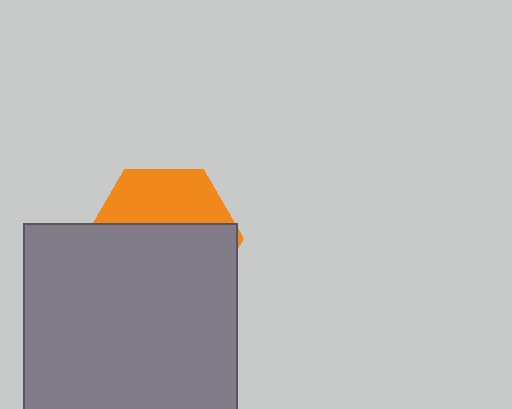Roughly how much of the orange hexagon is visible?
A small part of it is visible (roughly 37%).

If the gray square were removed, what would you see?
You would see the complete orange hexagon.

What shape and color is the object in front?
The object in front is a gray square.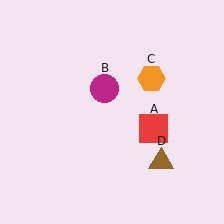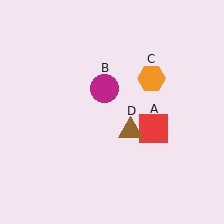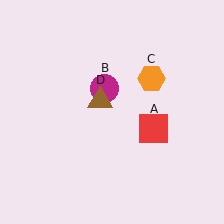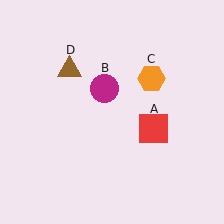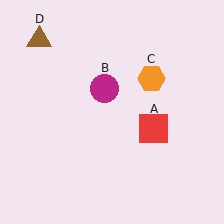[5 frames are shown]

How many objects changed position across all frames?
1 object changed position: brown triangle (object D).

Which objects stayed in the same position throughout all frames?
Red square (object A) and magenta circle (object B) and orange hexagon (object C) remained stationary.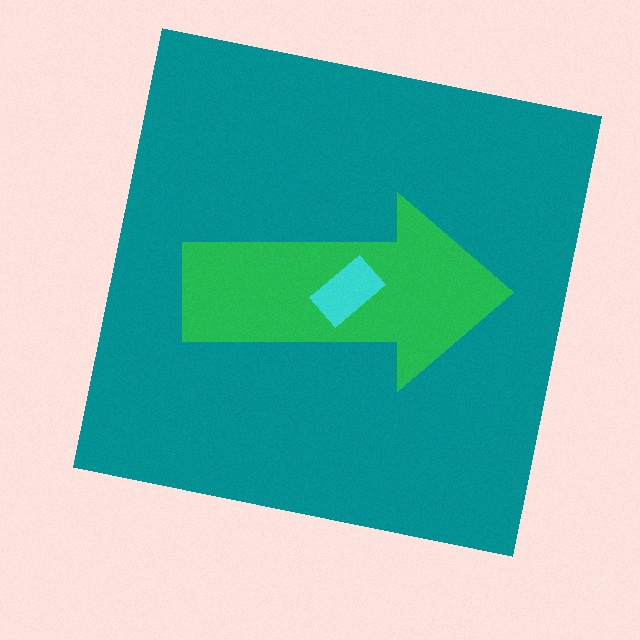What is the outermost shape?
The teal square.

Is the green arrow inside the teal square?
Yes.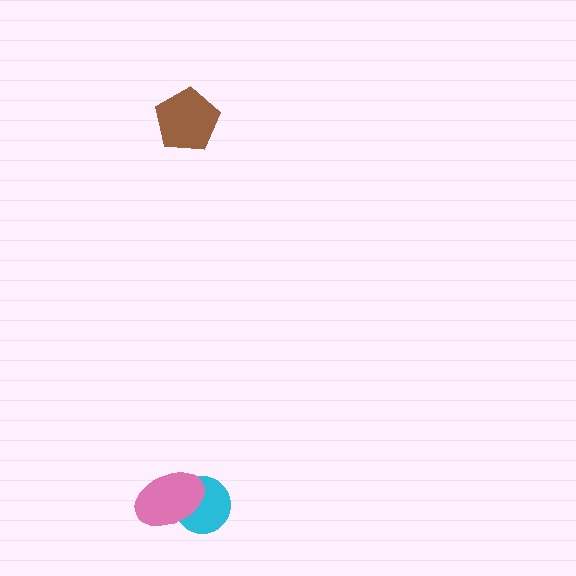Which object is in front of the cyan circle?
The pink ellipse is in front of the cyan circle.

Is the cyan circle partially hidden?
Yes, it is partially covered by another shape.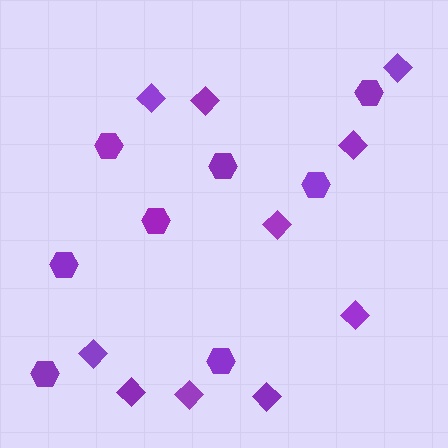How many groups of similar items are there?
There are 2 groups: one group of hexagons (8) and one group of diamonds (10).